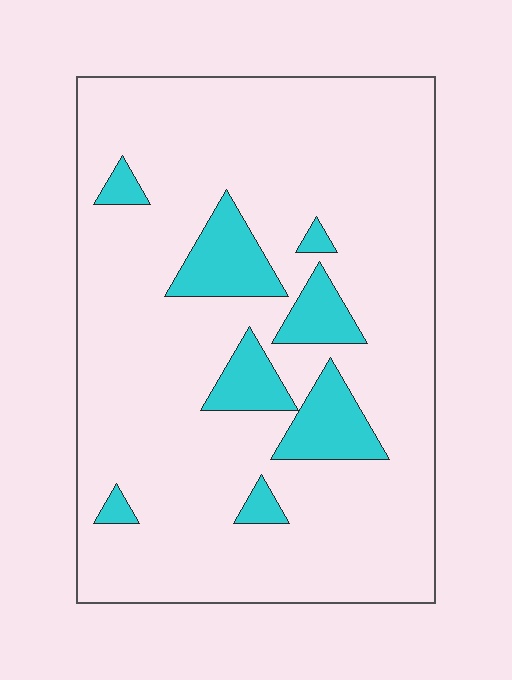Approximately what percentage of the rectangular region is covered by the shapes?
Approximately 15%.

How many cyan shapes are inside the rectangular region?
8.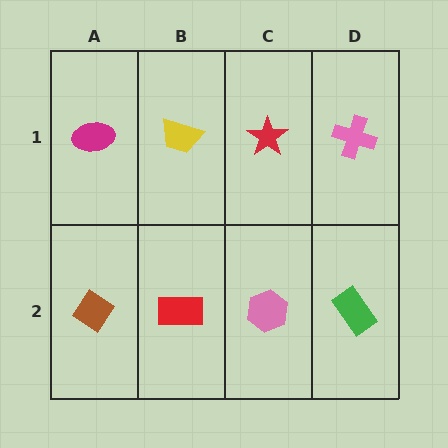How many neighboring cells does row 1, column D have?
2.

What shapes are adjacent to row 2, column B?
A yellow trapezoid (row 1, column B), a brown diamond (row 2, column A), a pink hexagon (row 2, column C).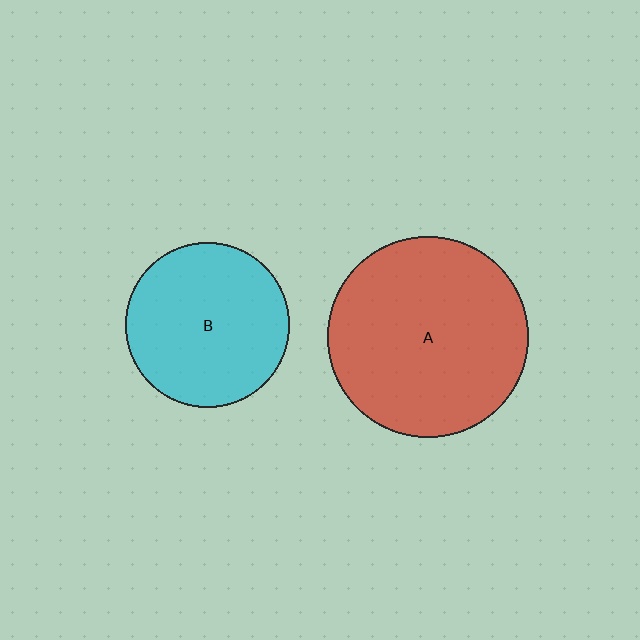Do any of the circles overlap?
No, none of the circles overlap.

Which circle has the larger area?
Circle A (red).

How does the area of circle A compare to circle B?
Approximately 1.5 times.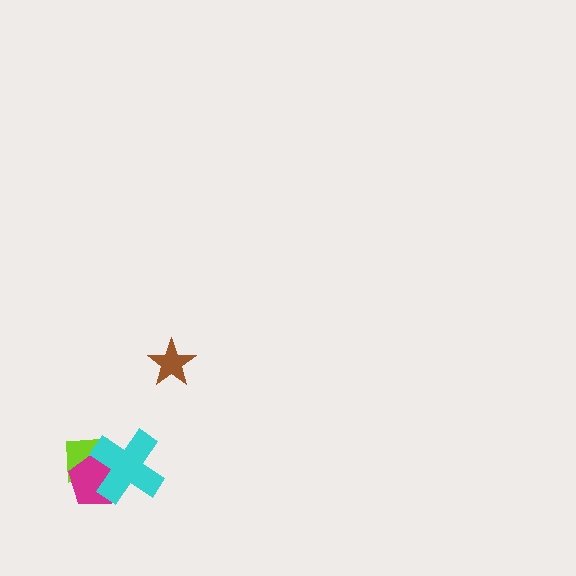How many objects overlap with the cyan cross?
2 objects overlap with the cyan cross.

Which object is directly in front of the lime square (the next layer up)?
The magenta pentagon is directly in front of the lime square.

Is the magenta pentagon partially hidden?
Yes, it is partially covered by another shape.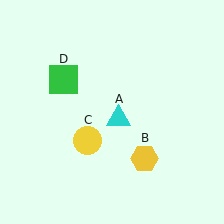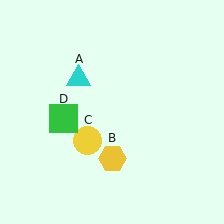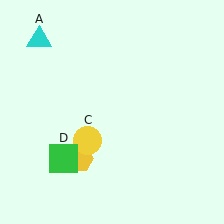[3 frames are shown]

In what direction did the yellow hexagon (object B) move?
The yellow hexagon (object B) moved left.